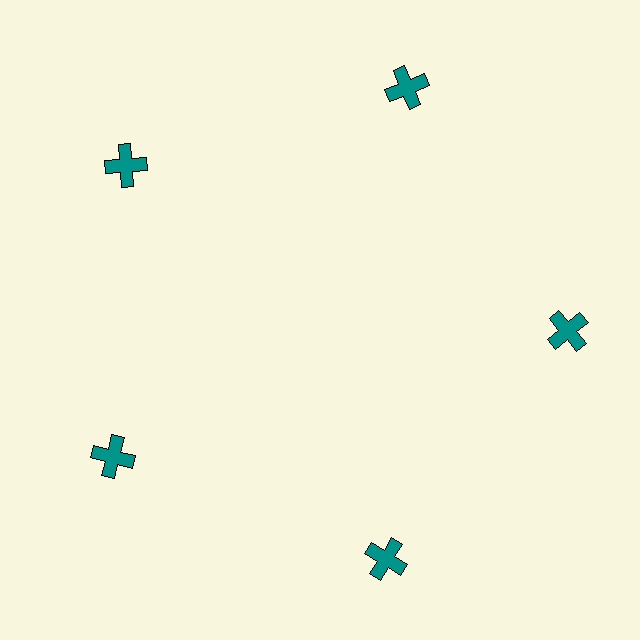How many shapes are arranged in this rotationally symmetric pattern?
There are 5 shapes, arranged in 5 groups of 1.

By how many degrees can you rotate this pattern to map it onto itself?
The pattern maps onto itself every 72 degrees of rotation.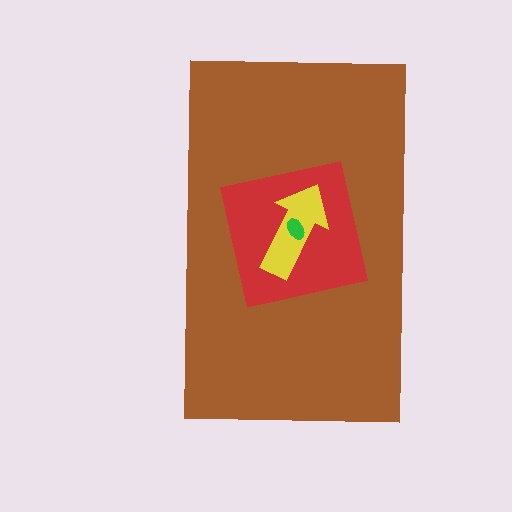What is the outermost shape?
The brown rectangle.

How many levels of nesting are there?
4.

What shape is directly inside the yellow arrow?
The green ellipse.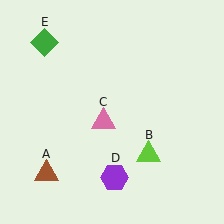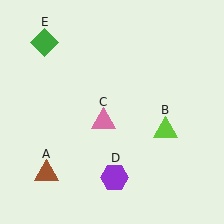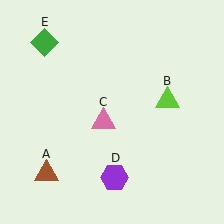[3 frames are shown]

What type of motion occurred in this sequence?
The lime triangle (object B) rotated counterclockwise around the center of the scene.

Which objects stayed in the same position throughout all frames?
Brown triangle (object A) and pink triangle (object C) and purple hexagon (object D) and green diamond (object E) remained stationary.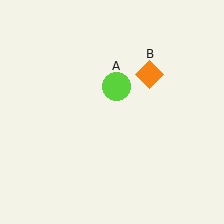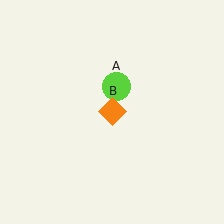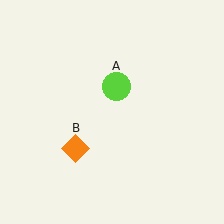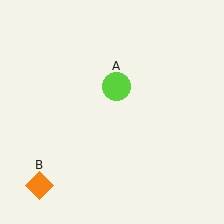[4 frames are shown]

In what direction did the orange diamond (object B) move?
The orange diamond (object B) moved down and to the left.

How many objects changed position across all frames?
1 object changed position: orange diamond (object B).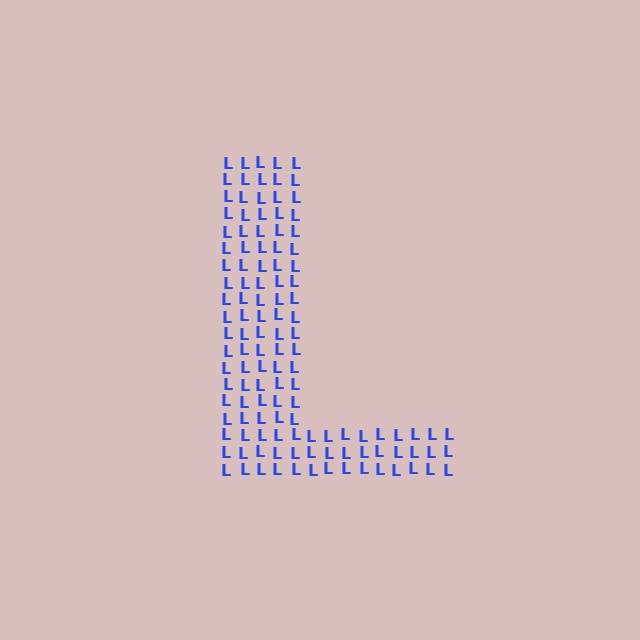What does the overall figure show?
The overall figure shows the letter L.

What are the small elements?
The small elements are letter L's.